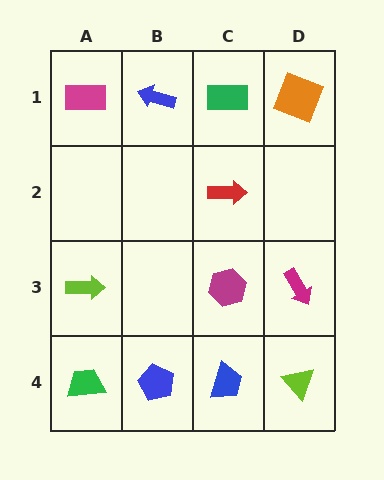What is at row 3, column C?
A magenta hexagon.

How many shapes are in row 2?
1 shape.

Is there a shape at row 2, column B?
No, that cell is empty.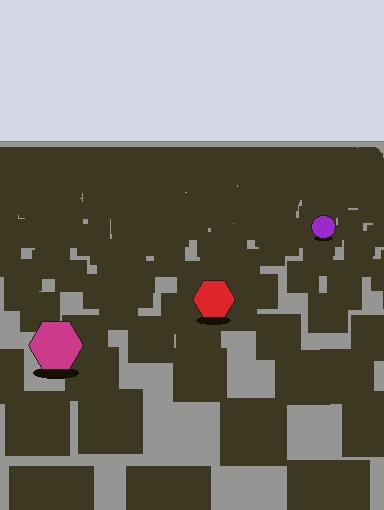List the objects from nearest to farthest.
From nearest to farthest: the magenta hexagon, the red hexagon, the purple circle.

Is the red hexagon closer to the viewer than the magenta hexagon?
No. The magenta hexagon is closer — you can tell from the texture gradient: the ground texture is coarser near it.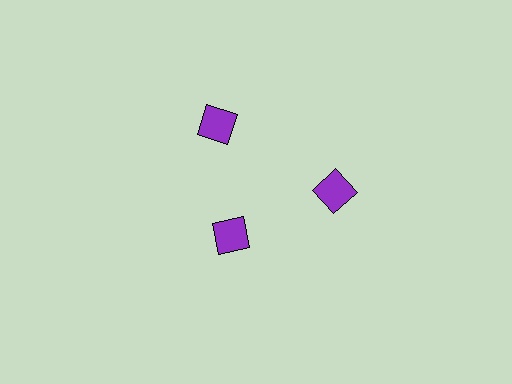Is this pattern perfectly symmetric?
No. The 3 purple squares are arranged in a ring, but one element near the 7 o'clock position is pulled inward toward the center, breaking the 3-fold rotational symmetry.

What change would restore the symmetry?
The symmetry would be restored by moving it outward, back onto the ring so that all 3 squares sit at equal angles and equal distance from the center.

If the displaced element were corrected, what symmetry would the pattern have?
It would have 3-fold rotational symmetry — the pattern would map onto itself every 120 degrees.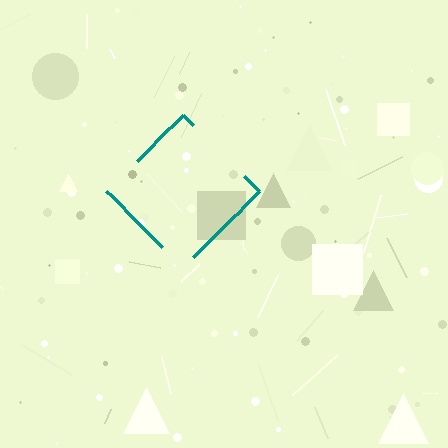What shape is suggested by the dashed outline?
The dashed outline suggests a diamond.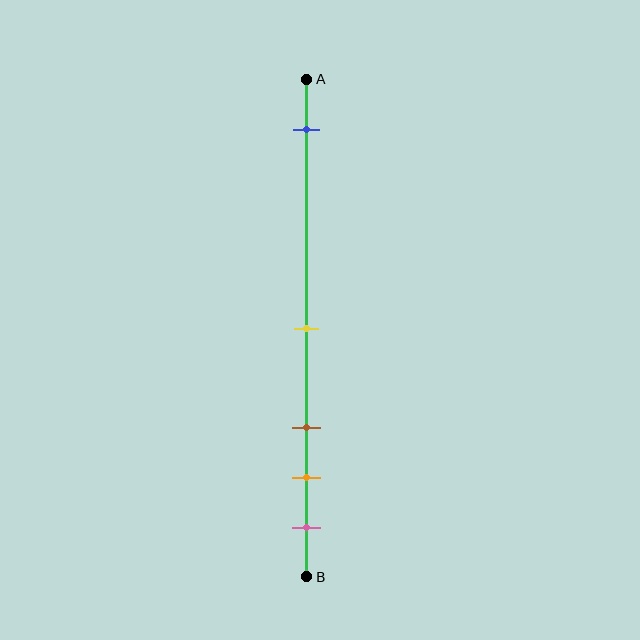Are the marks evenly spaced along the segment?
No, the marks are not evenly spaced.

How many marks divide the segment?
There are 5 marks dividing the segment.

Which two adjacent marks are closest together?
The orange and pink marks are the closest adjacent pair.